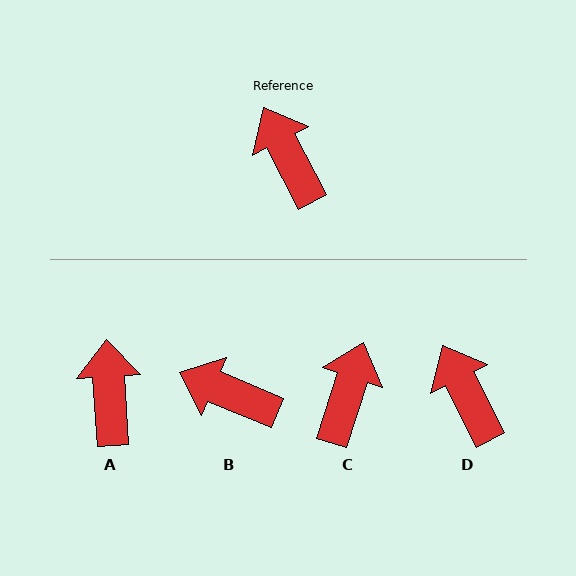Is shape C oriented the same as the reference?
No, it is off by about 45 degrees.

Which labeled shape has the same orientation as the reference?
D.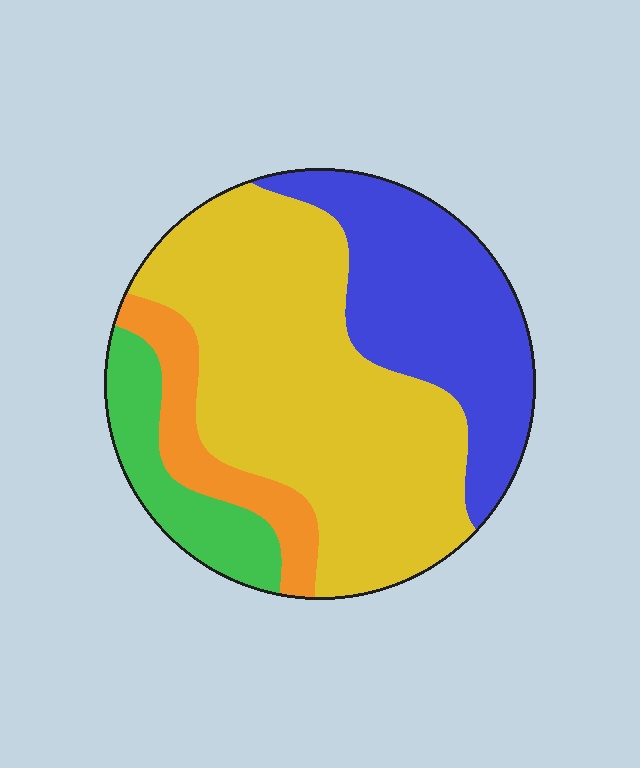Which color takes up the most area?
Yellow, at roughly 50%.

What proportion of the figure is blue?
Blue takes up between a sixth and a third of the figure.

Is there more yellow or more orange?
Yellow.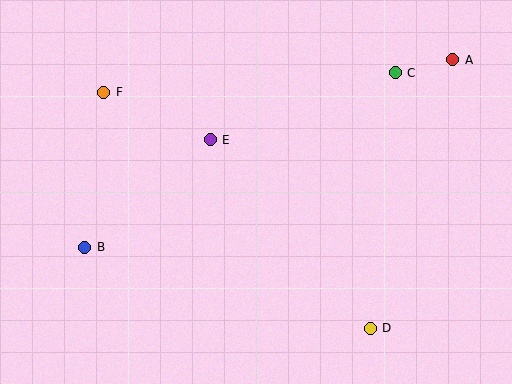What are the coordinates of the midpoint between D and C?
The midpoint between D and C is at (383, 201).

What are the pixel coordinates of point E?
Point E is at (210, 140).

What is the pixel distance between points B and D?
The distance between B and D is 297 pixels.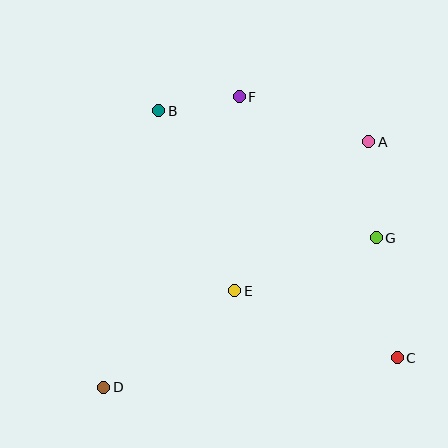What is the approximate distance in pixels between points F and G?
The distance between F and G is approximately 197 pixels.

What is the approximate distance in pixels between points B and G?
The distance between B and G is approximately 252 pixels.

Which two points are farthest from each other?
Points A and D are farthest from each other.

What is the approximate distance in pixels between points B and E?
The distance between B and E is approximately 195 pixels.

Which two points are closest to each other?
Points B and F are closest to each other.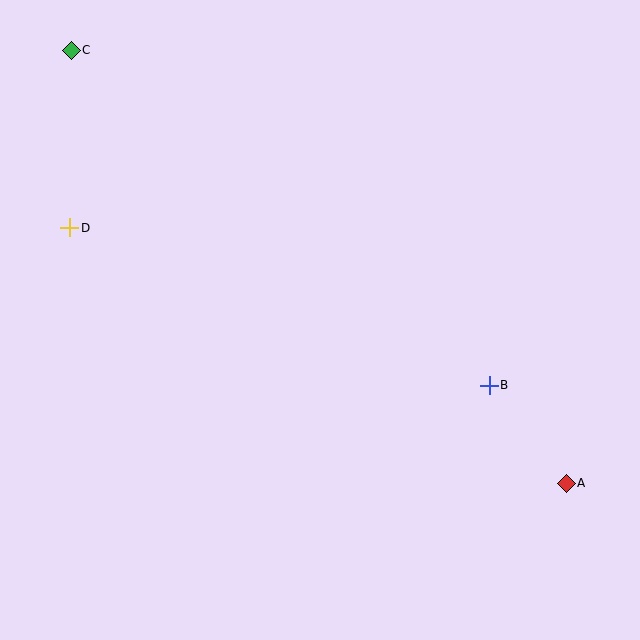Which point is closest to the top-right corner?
Point B is closest to the top-right corner.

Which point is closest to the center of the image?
Point B at (489, 385) is closest to the center.